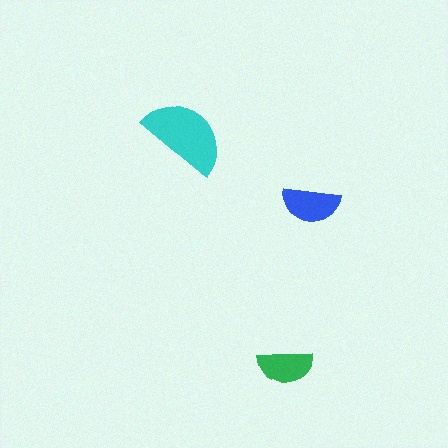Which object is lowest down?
The green semicircle is bottommost.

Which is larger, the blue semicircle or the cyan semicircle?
The cyan one.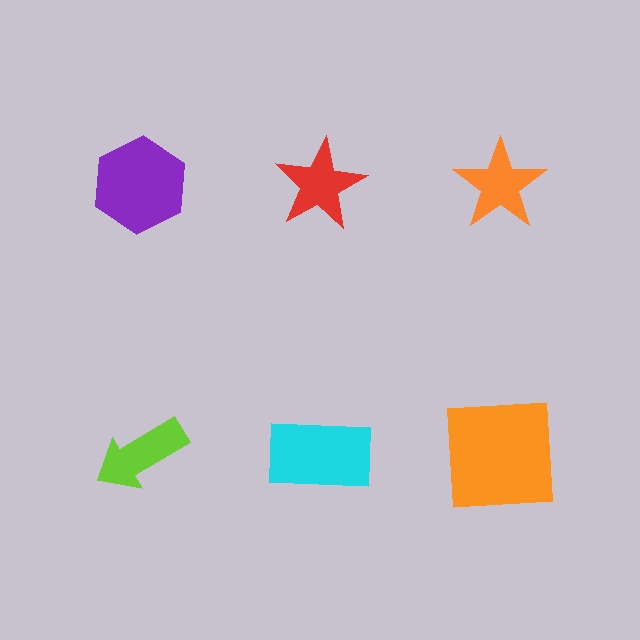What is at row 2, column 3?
An orange square.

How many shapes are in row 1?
3 shapes.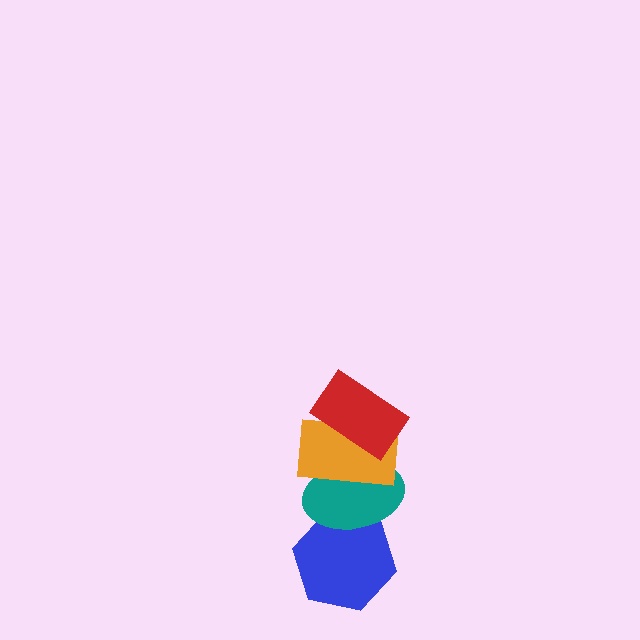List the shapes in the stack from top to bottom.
From top to bottom: the red rectangle, the orange rectangle, the teal ellipse, the blue hexagon.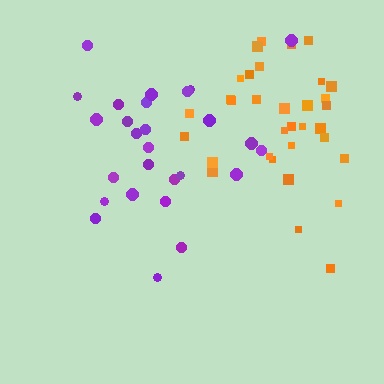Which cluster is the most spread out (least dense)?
Purple.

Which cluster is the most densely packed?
Orange.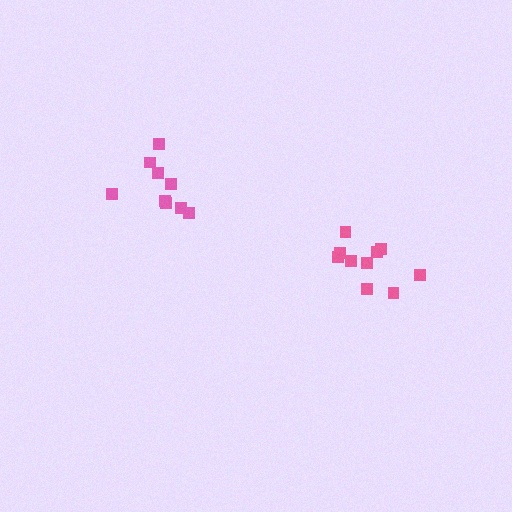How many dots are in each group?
Group 1: 10 dots, Group 2: 9 dots (19 total).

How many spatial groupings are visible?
There are 2 spatial groupings.